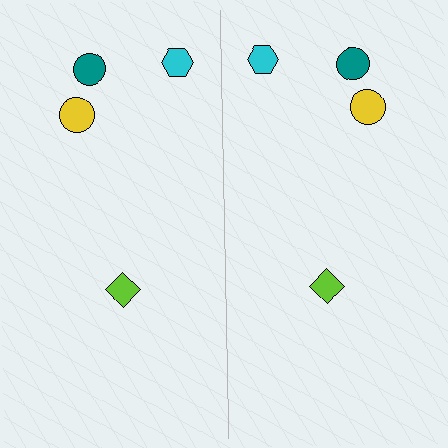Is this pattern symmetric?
Yes, this pattern has bilateral (reflection) symmetry.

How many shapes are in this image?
There are 8 shapes in this image.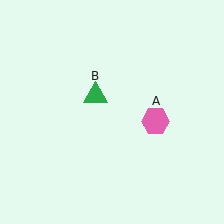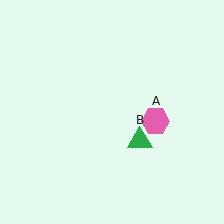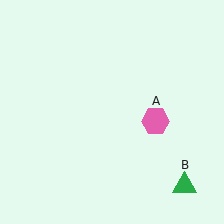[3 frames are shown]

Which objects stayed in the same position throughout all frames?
Pink hexagon (object A) remained stationary.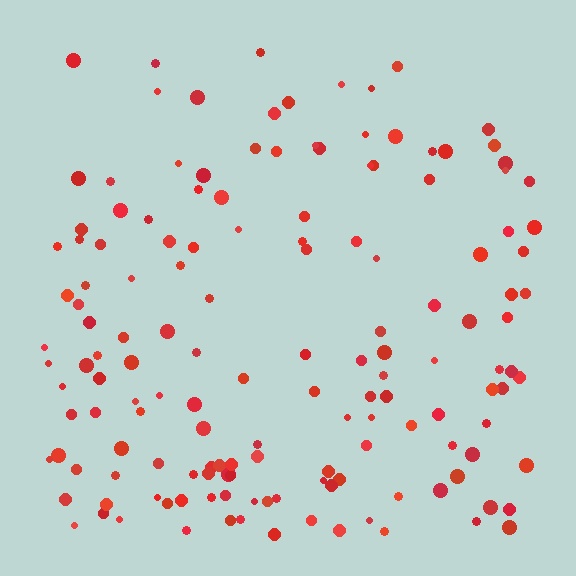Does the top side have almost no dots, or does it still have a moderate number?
Still a moderate number, just noticeably fewer than the bottom.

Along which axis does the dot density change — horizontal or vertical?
Vertical.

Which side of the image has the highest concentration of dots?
The bottom.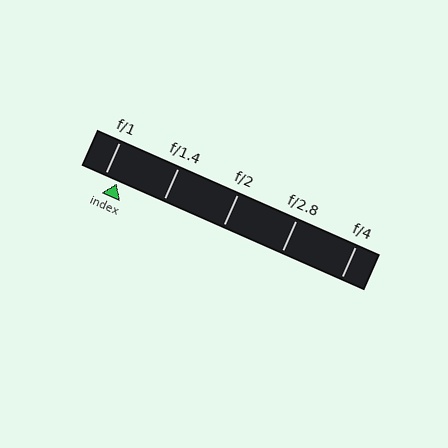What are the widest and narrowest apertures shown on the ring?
The widest aperture shown is f/1 and the narrowest is f/4.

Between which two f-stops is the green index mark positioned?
The index mark is between f/1 and f/1.4.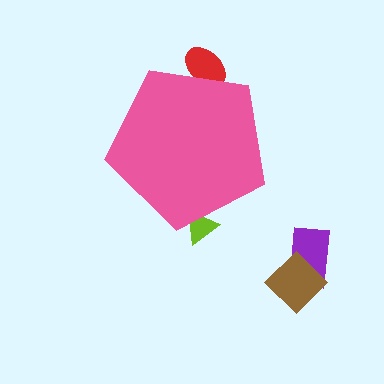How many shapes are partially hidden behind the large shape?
2 shapes are partially hidden.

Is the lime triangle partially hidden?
Yes, the lime triangle is partially hidden behind the pink pentagon.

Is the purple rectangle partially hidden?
No, the purple rectangle is fully visible.